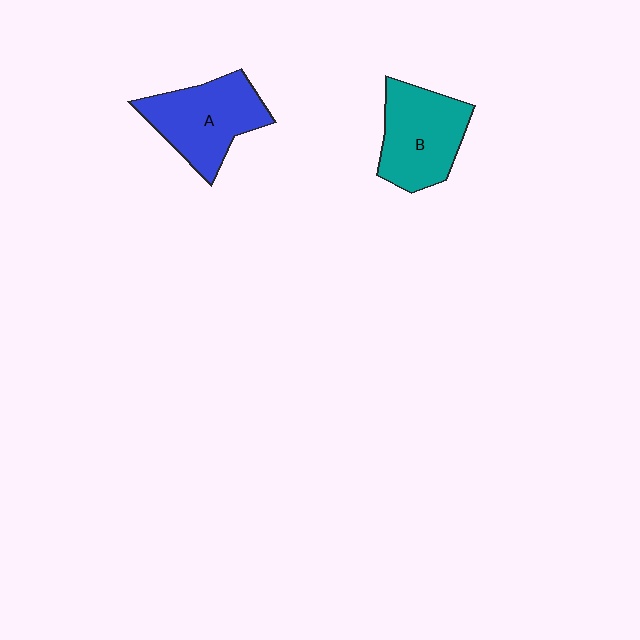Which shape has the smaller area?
Shape B (teal).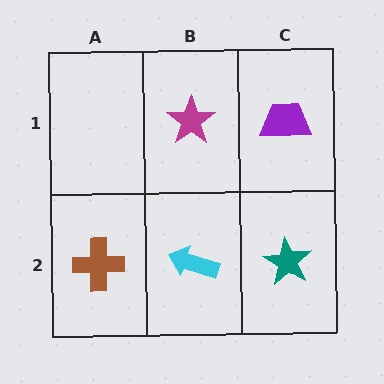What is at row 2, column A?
A brown cross.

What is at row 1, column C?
A purple trapezoid.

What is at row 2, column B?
A cyan arrow.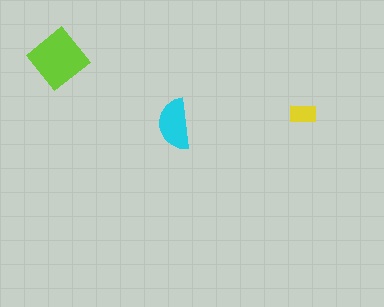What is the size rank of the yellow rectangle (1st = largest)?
3rd.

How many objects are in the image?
There are 3 objects in the image.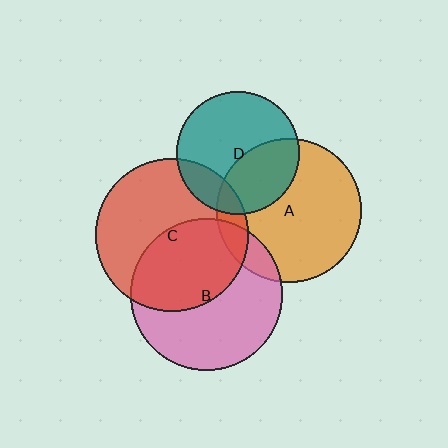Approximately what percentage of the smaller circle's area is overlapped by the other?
Approximately 45%.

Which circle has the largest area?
Circle C (red).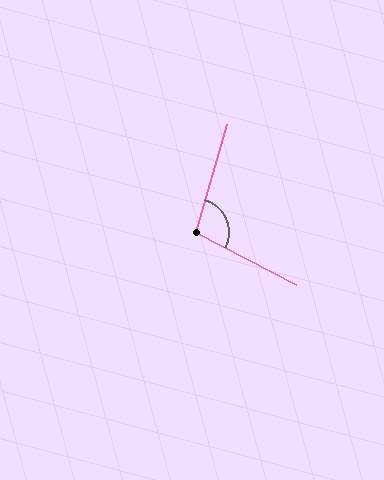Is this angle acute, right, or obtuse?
It is obtuse.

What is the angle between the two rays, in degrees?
Approximately 102 degrees.